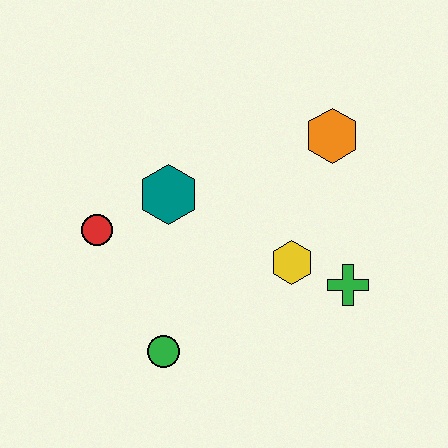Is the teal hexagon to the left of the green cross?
Yes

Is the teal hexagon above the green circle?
Yes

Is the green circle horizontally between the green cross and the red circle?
Yes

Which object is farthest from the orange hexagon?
The green circle is farthest from the orange hexagon.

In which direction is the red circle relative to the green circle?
The red circle is above the green circle.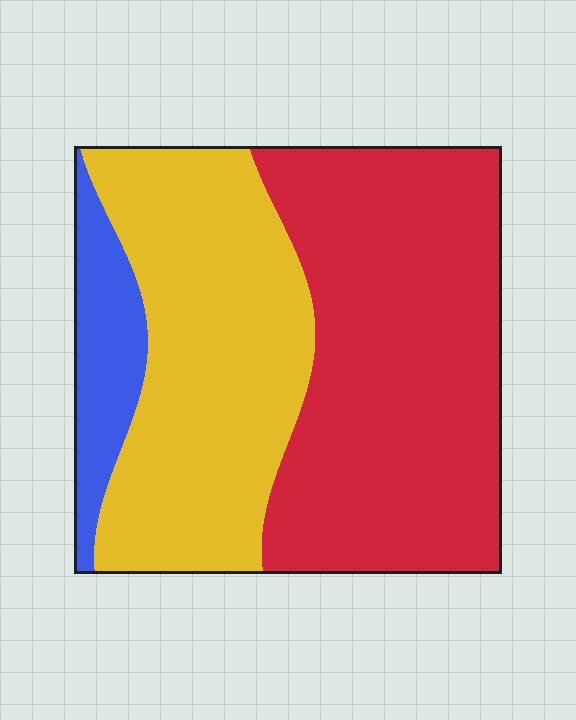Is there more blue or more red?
Red.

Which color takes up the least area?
Blue, at roughly 10%.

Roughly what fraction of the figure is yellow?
Yellow takes up about two fifths (2/5) of the figure.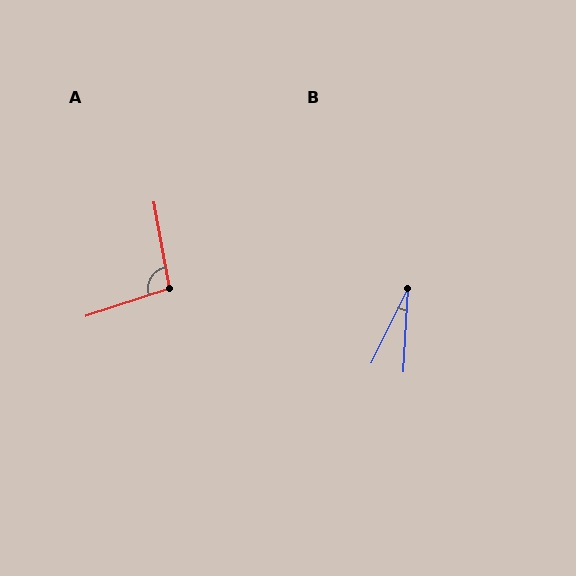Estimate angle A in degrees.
Approximately 98 degrees.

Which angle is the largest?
A, at approximately 98 degrees.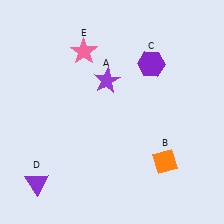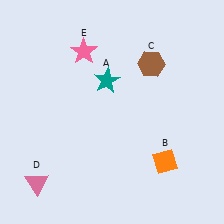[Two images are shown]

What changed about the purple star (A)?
In Image 1, A is purple. In Image 2, it changed to teal.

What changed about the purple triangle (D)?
In Image 1, D is purple. In Image 2, it changed to pink.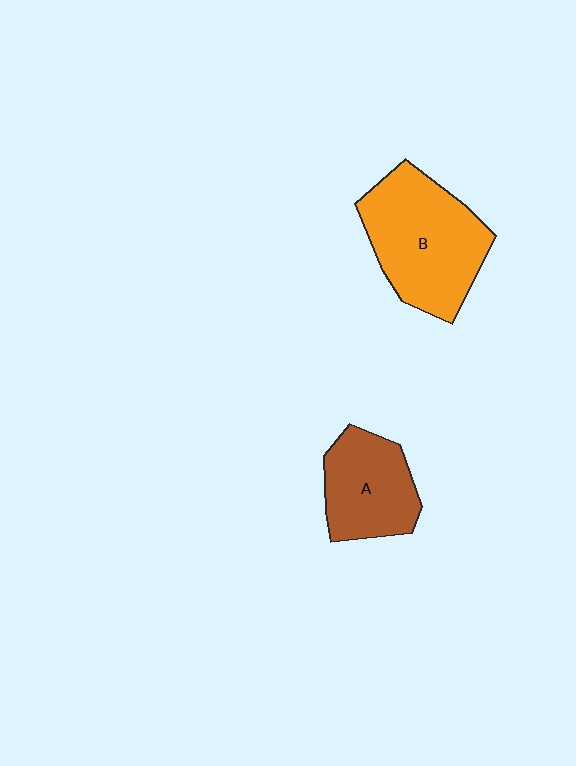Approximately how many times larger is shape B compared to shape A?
Approximately 1.5 times.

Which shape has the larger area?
Shape B (orange).